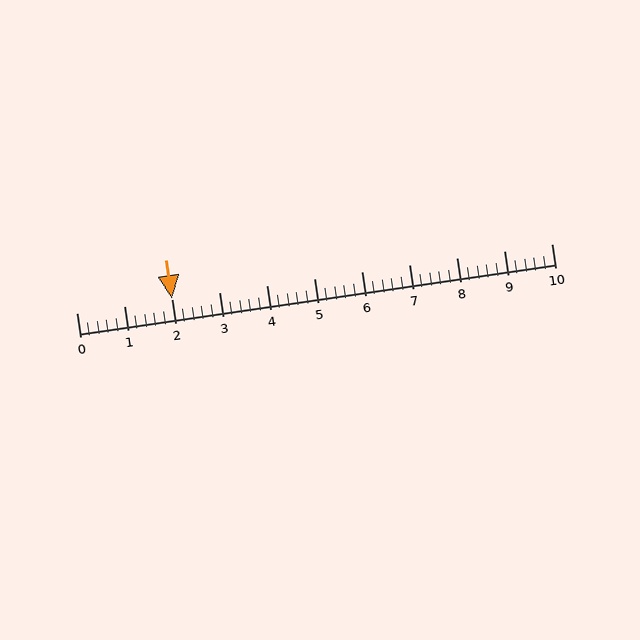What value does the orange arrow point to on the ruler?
The orange arrow points to approximately 2.0.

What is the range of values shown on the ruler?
The ruler shows values from 0 to 10.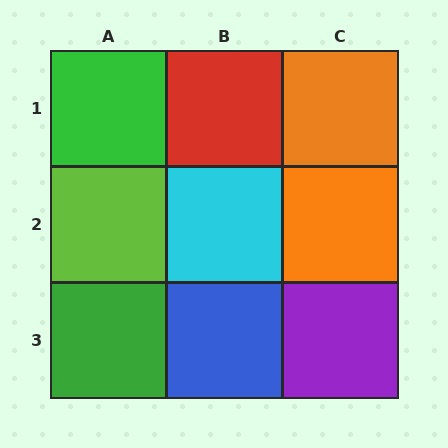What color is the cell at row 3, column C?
Purple.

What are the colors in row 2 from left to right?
Lime, cyan, orange.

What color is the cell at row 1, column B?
Red.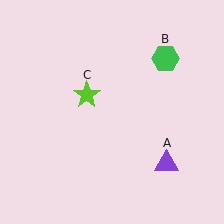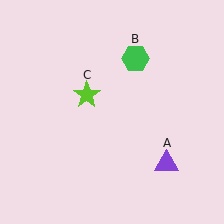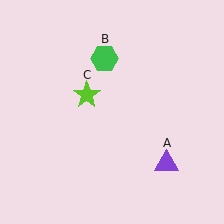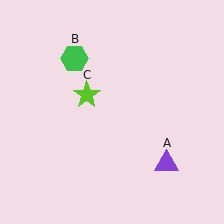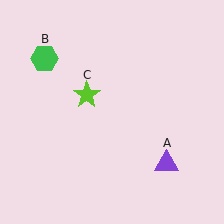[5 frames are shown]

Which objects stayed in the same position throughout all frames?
Purple triangle (object A) and lime star (object C) remained stationary.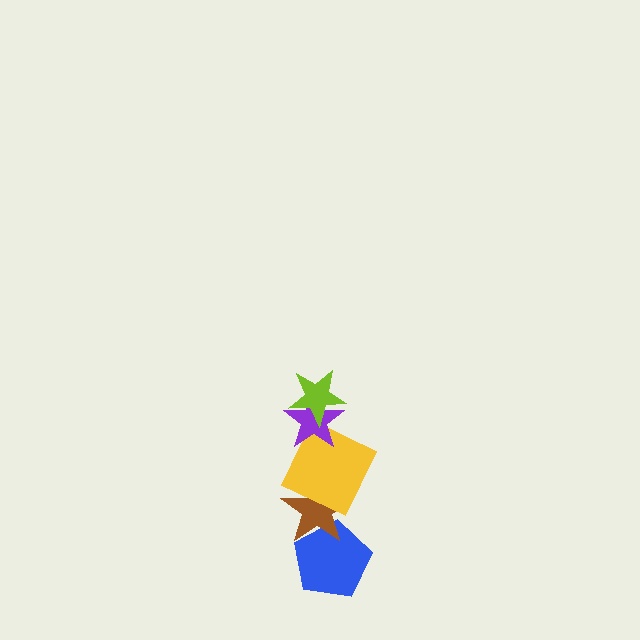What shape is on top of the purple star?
The lime star is on top of the purple star.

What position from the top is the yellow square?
The yellow square is 3rd from the top.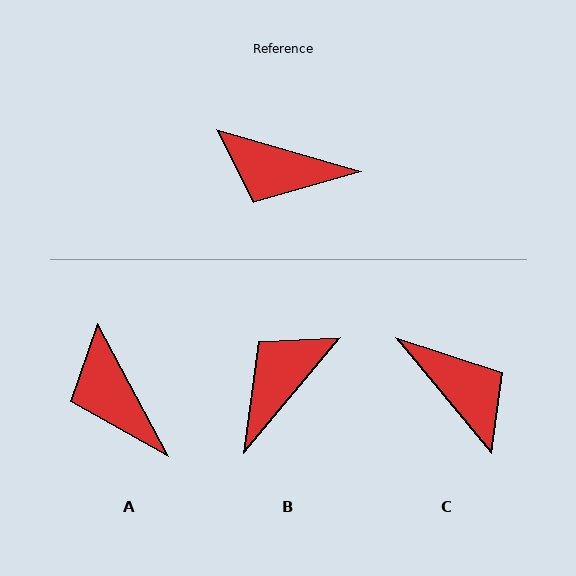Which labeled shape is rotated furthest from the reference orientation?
C, about 146 degrees away.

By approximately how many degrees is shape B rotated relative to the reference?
Approximately 114 degrees clockwise.